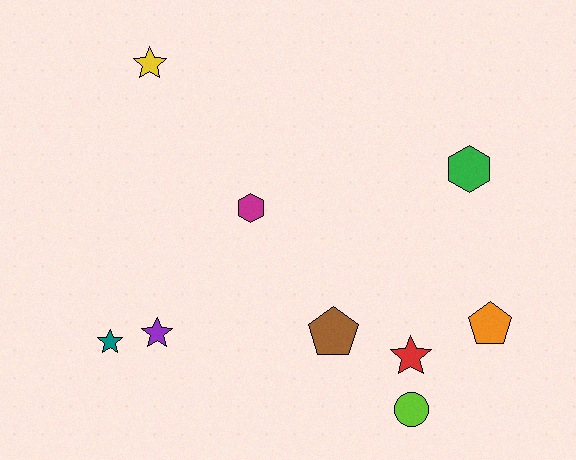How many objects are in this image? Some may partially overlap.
There are 9 objects.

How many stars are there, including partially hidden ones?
There are 4 stars.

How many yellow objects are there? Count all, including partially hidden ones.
There is 1 yellow object.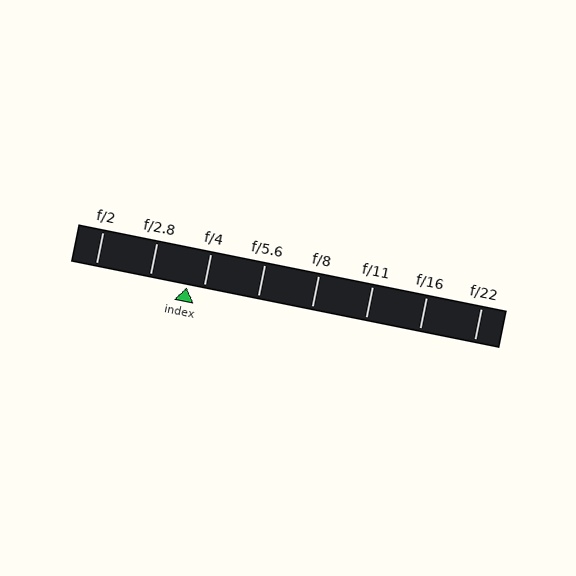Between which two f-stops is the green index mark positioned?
The index mark is between f/2.8 and f/4.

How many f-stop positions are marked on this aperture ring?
There are 8 f-stop positions marked.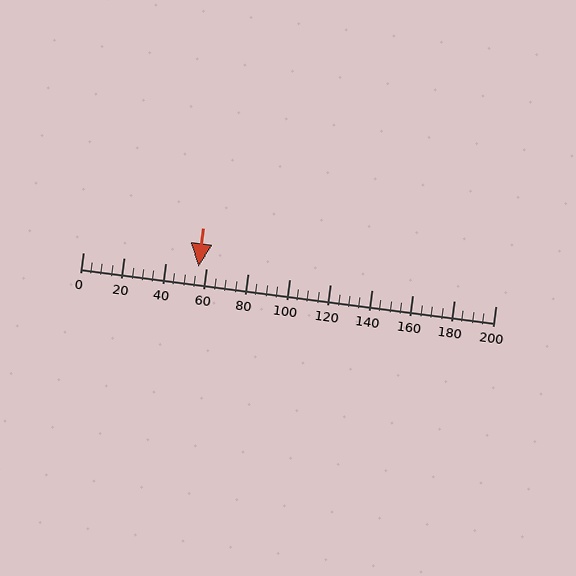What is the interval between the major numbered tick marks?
The major tick marks are spaced 20 units apart.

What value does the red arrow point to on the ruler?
The red arrow points to approximately 56.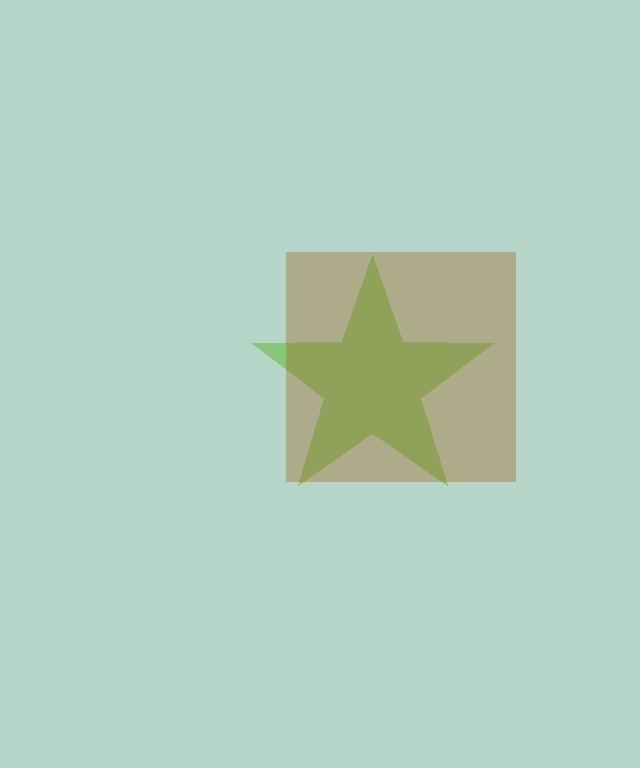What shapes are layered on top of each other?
The layered shapes are: a lime star, a brown square.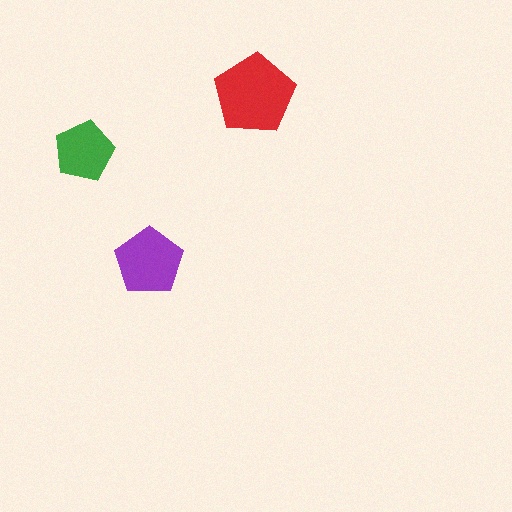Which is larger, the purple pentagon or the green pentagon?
The purple one.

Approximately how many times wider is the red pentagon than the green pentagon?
About 1.5 times wider.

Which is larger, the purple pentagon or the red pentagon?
The red one.